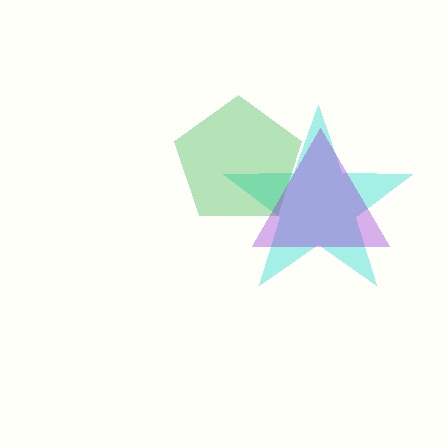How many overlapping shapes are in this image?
There are 3 overlapping shapes in the image.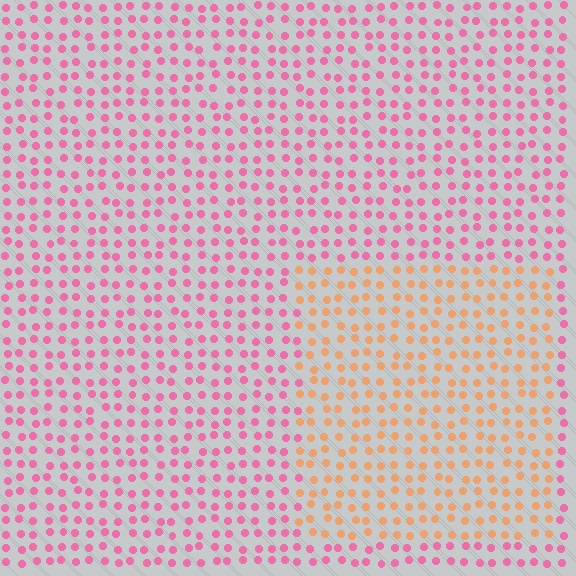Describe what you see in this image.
The image is filled with small pink elements in a uniform arrangement. A rectangle-shaped region is visible where the elements are tinted to a slightly different hue, forming a subtle color boundary.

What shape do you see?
I see a rectangle.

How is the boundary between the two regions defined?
The boundary is defined purely by a slight shift in hue (about 52 degrees). Spacing, size, and orientation are identical on both sides.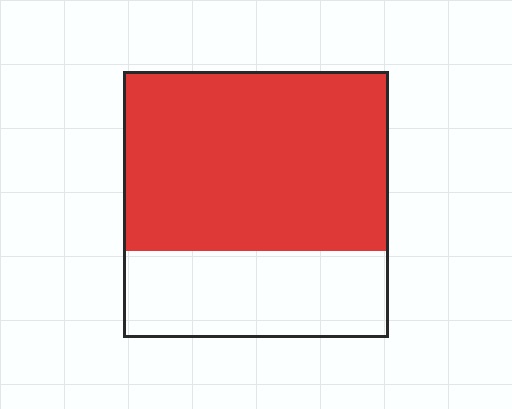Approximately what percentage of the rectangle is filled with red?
Approximately 65%.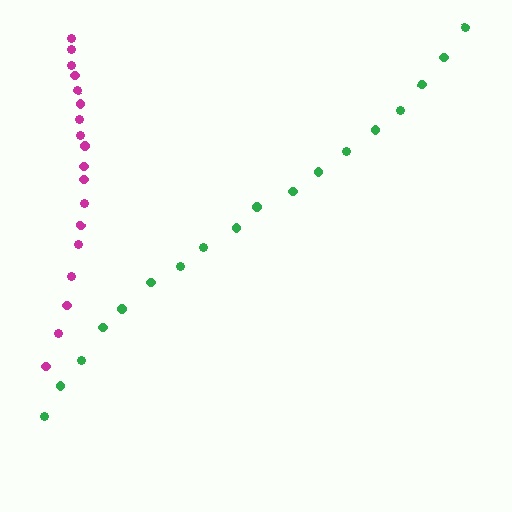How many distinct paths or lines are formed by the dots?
There are 2 distinct paths.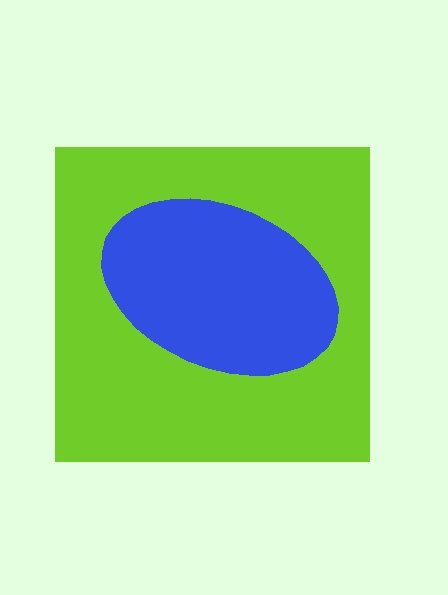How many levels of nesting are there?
2.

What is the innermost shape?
The blue ellipse.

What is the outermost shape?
The lime square.